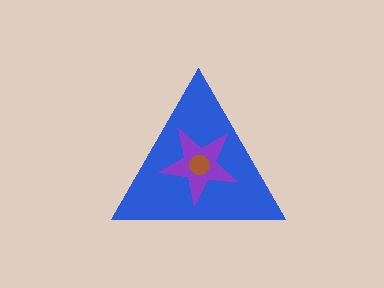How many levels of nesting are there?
3.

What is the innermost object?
The brown circle.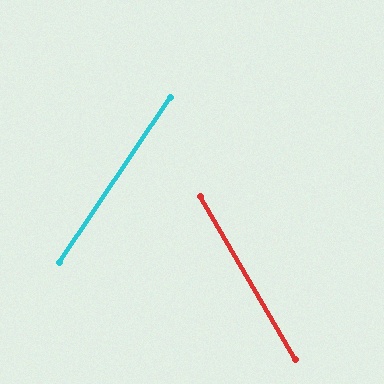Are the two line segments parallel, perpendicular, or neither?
Neither parallel nor perpendicular — they differ by about 64°.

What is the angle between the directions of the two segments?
Approximately 64 degrees.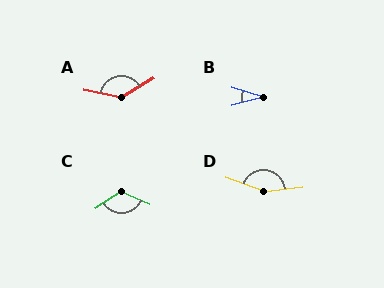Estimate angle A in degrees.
Approximately 139 degrees.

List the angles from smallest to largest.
B (32°), C (122°), A (139°), D (153°).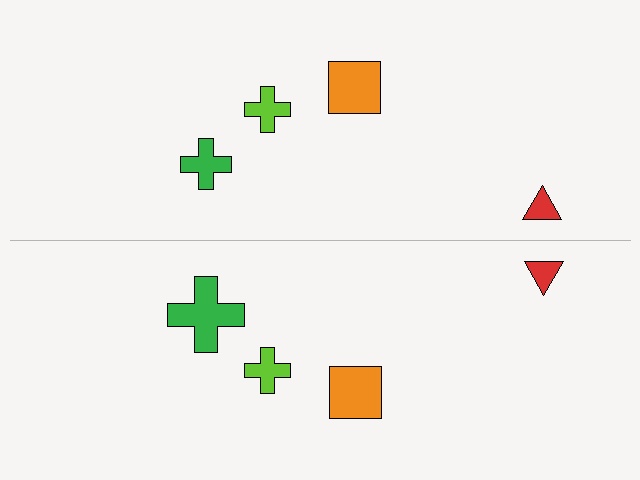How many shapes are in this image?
There are 8 shapes in this image.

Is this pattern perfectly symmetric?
No, the pattern is not perfectly symmetric. The green cross on the bottom side has a different size than its mirror counterpart.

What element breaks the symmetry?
The green cross on the bottom side has a different size than its mirror counterpart.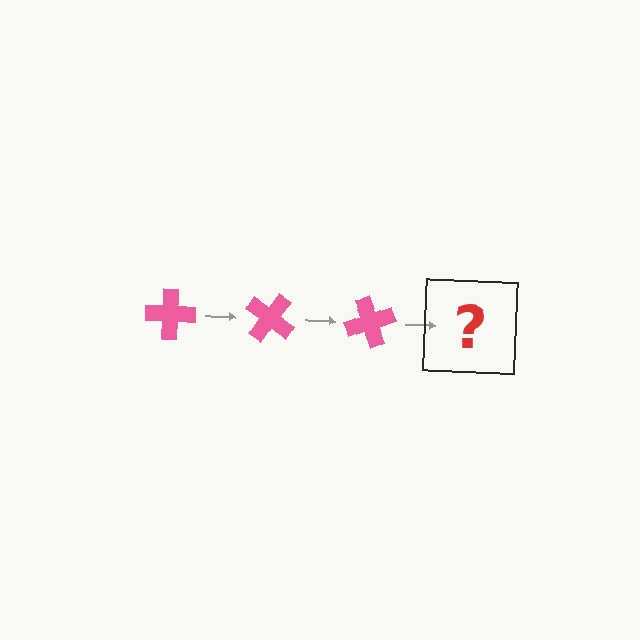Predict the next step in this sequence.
The next step is a pink cross rotated 105 degrees.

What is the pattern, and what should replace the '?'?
The pattern is that the cross rotates 35 degrees each step. The '?' should be a pink cross rotated 105 degrees.